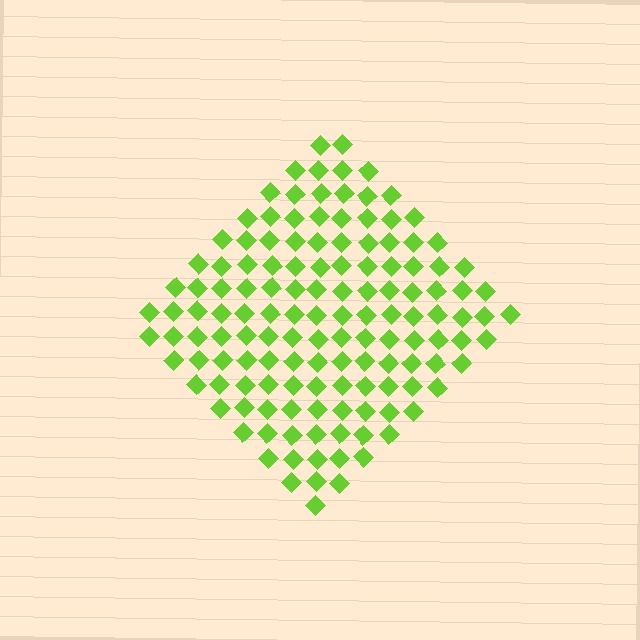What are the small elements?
The small elements are diamonds.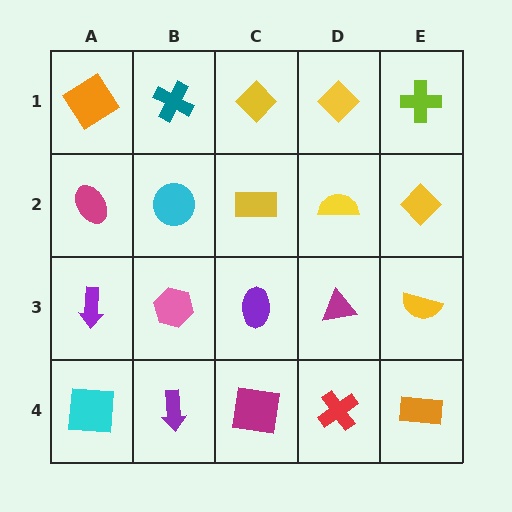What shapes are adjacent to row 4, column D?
A magenta triangle (row 3, column D), a magenta square (row 4, column C), an orange rectangle (row 4, column E).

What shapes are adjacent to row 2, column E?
A lime cross (row 1, column E), a yellow semicircle (row 3, column E), a yellow semicircle (row 2, column D).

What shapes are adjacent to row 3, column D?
A yellow semicircle (row 2, column D), a red cross (row 4, column D), a purple ellipse (row 3, column C), a yellow semicircle (row 3, column E).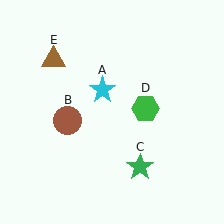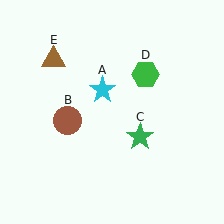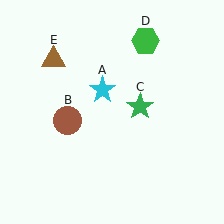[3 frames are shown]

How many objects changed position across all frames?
2 objects changed position: green star (object C), green hexagon (object D).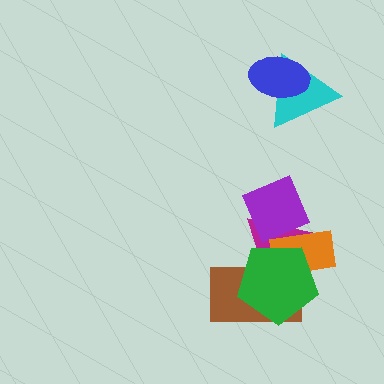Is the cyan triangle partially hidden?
Yes, it is partially covered by another shape.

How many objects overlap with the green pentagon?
3 objects overlap with the green pentagon.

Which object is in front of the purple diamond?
The orange rectangle is in front of the purple diamond.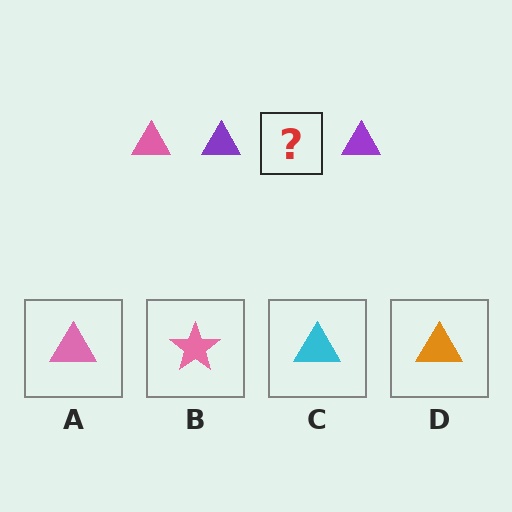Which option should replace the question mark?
Option A.